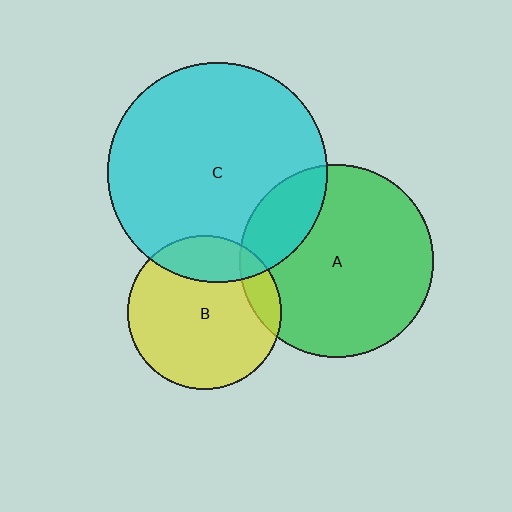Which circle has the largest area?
Circle C (cyan).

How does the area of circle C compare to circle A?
Approximately 1.3 times.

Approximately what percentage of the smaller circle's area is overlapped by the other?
Approximately 20%.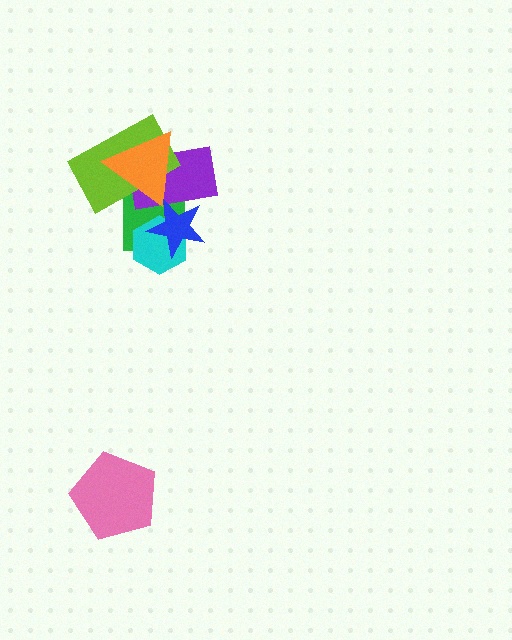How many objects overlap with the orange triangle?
3 objects overlap with the orange triangle.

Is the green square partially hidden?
Yes, it is partially covered by another shape.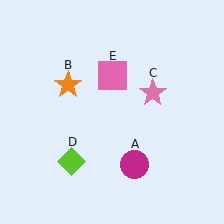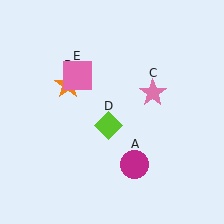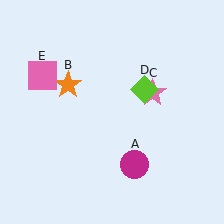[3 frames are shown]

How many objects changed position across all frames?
2 objects changed position: lime diamond (object D), pink square (object E).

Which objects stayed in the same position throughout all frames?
Magenta circle (object A) and orange star (object B) and pink star (object C) remained stationary.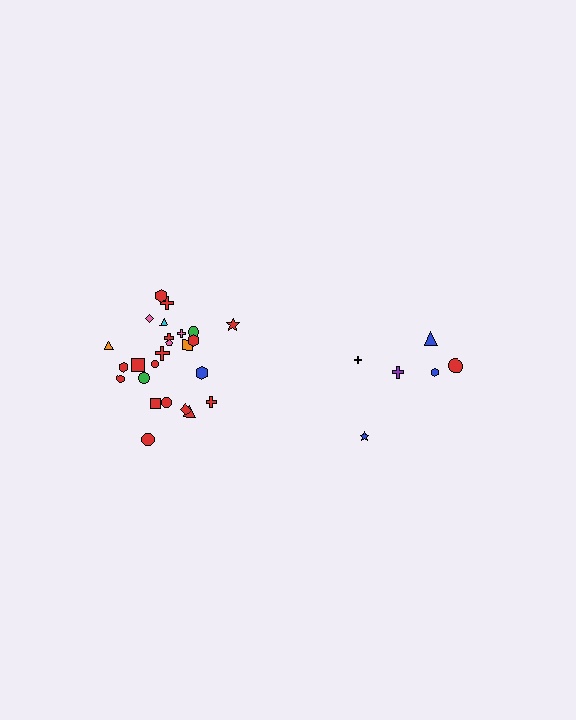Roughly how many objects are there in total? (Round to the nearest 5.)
Roughly 30 objects in total.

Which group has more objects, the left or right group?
The left group.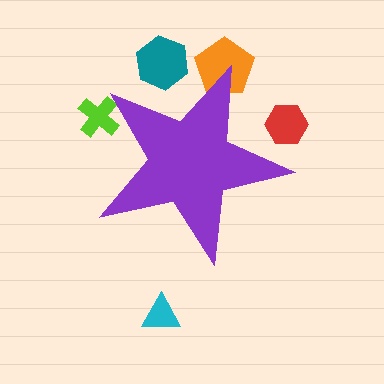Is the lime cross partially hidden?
Yes, the lime cross is partially hidden behind the purple star.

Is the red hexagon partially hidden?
Yes, the red hexagon is partially hidden behind the purple star.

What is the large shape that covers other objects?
A purple star.